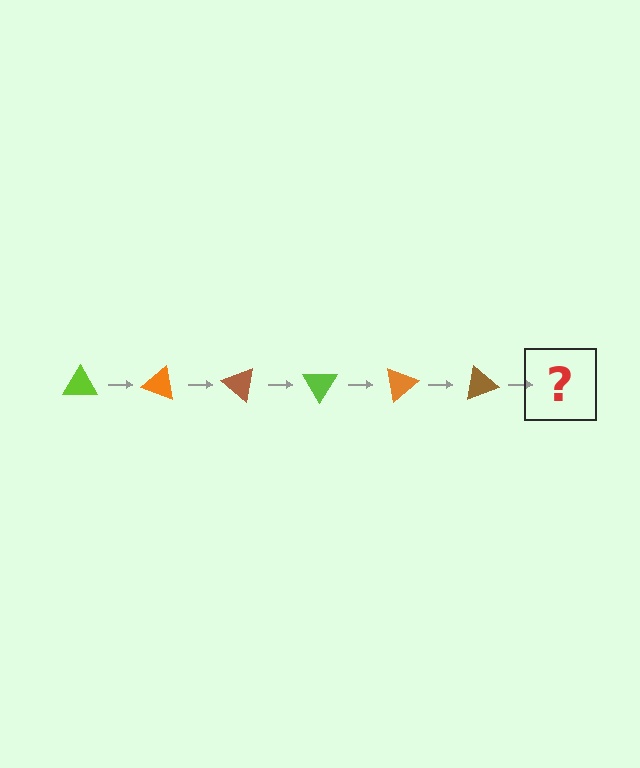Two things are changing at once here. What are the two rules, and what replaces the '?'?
The two rules are that it rotates 20 degrees each step and the color cycles through lime, orange, and brown. The '?' should be a lime triangle, rotated 120 degrees from the start.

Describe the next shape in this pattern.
It should be a lime triangle, rotated 120 degrees from the start.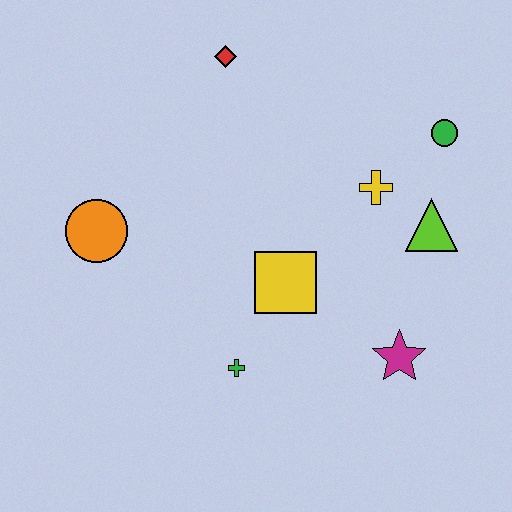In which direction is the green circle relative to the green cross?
The green circle is above the green cross.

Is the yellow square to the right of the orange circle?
Yes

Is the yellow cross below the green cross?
No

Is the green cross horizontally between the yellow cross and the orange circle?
Yes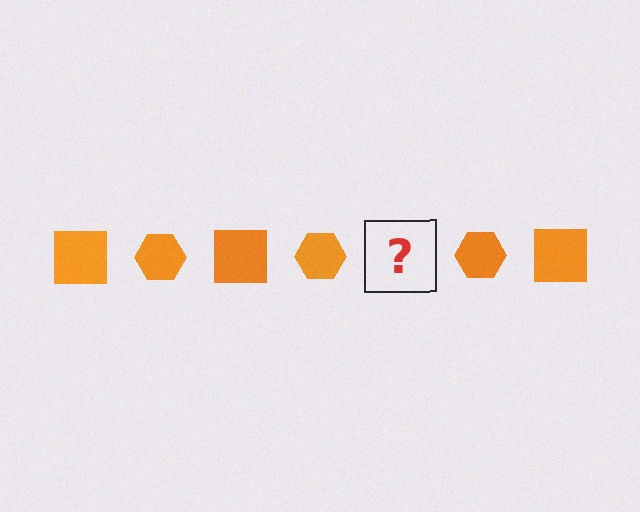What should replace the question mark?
The question mark should be replaced with an orange square.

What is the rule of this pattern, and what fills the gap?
The rule is that the pattern cycles through square, hexagon shapes in orange. The gap should be filled with an orange square.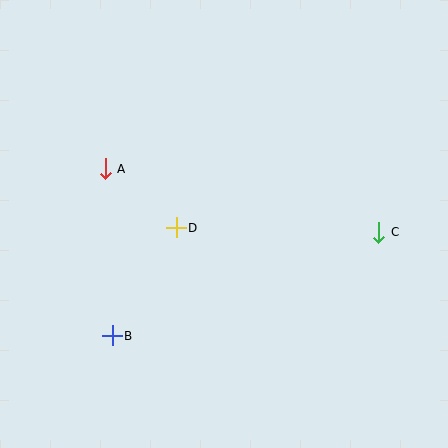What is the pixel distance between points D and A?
The distance between D and A is 92 pixels.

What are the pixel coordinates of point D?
Point D is at (176, 228).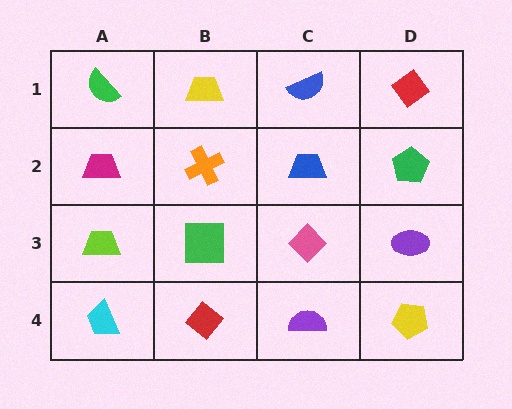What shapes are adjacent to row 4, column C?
A pink diamond (row 3, column C), a red diamond (row 4, column B), a yellow pentagon (row 4, column D).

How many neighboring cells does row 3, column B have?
4.